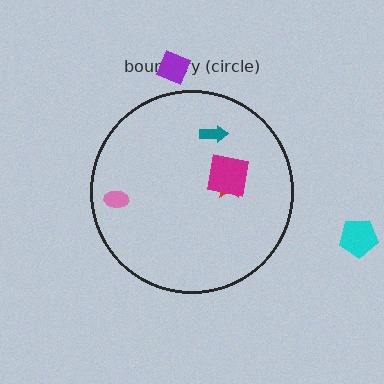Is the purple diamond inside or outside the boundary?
Outside.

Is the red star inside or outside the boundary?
Inside.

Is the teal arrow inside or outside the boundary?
Inside.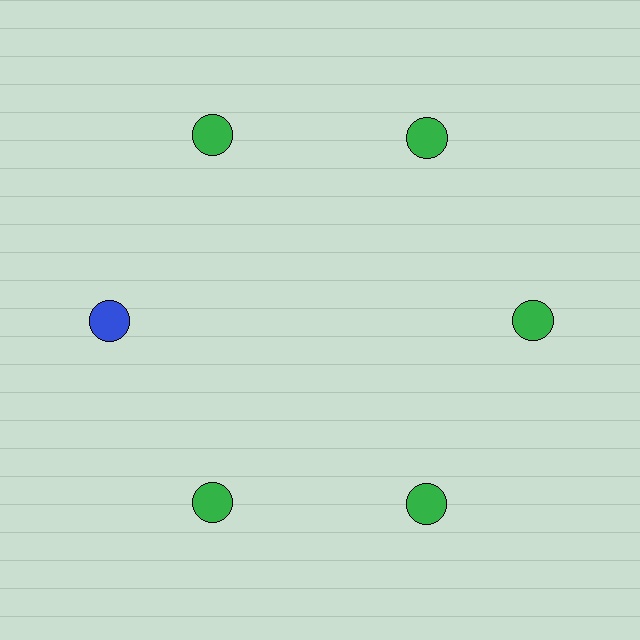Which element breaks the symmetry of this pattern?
The blue circle at roughly the 9 o'clock position breaks the symmetry. All other shapes are green circles.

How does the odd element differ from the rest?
It has a different color: blue instead of green.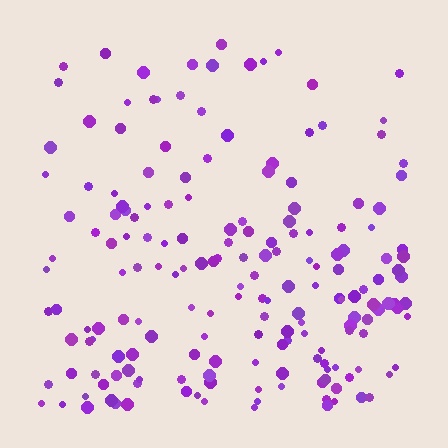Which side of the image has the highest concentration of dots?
The bottom.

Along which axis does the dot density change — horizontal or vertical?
Vertical.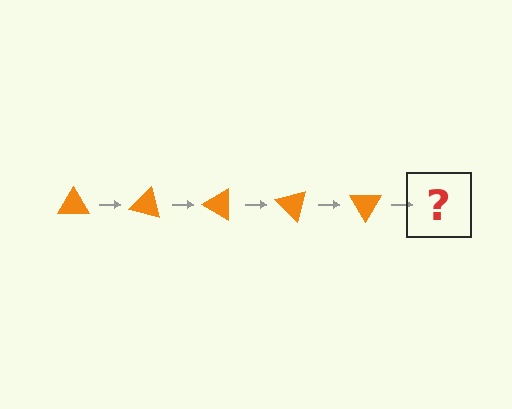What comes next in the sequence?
The next element should be an orange triangle rotated 75 degrees.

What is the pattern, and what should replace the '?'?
The pattern is that the triangle rotates 15 degrees each step. The '?' should be an orange triangle rotated 75 degrees.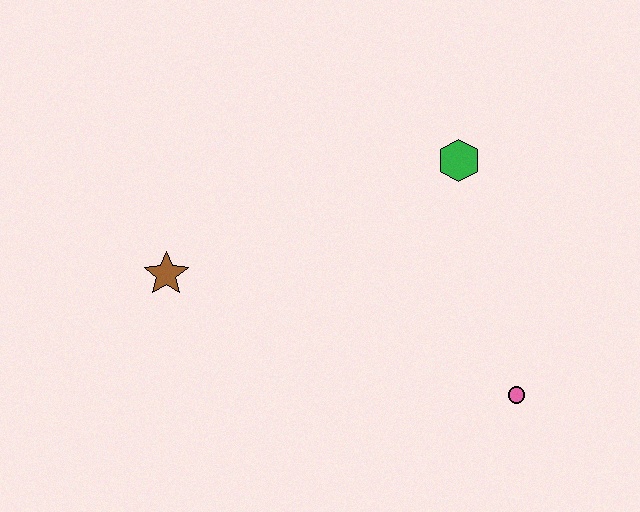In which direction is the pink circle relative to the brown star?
The pink circle is to the right of the brown star.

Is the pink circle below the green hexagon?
Yes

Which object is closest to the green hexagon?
The pink circle is closest to the green hexagon.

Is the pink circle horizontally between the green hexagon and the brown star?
No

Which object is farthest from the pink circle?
The brown star is farthest from the pink circle.